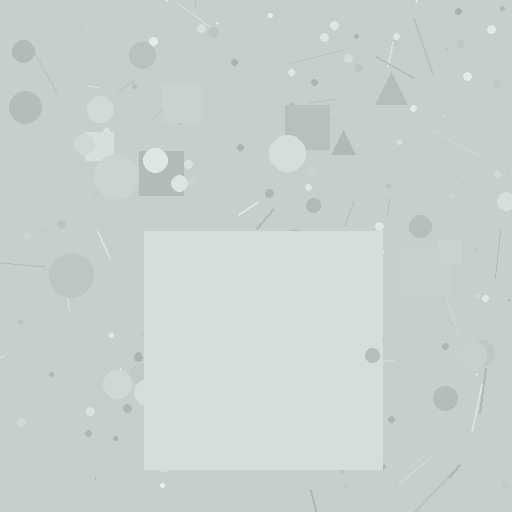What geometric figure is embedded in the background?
A square is embedded in the background.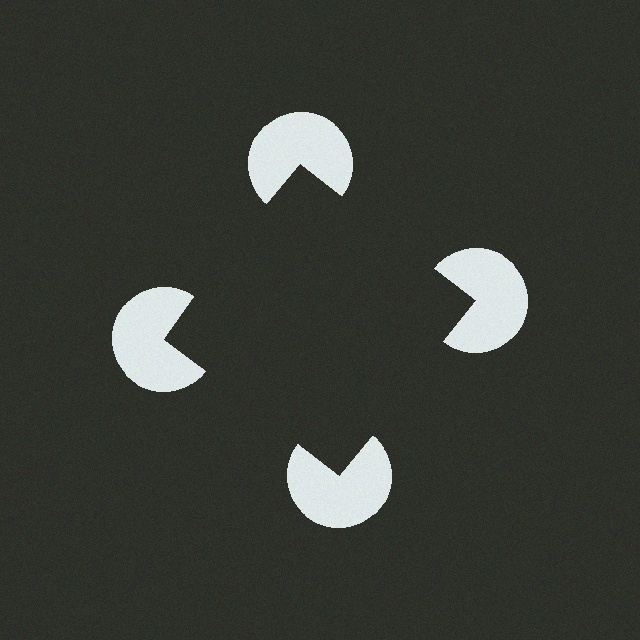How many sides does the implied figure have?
4 sides.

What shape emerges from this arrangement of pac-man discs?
An illusory square — its edges are inferred from the aligned wedge cuts in the pac-man discs, not physically drawn.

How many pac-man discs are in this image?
There are 4 — one at each vertex of the illusory square.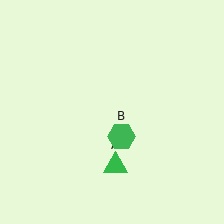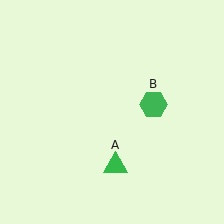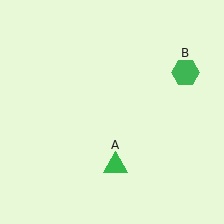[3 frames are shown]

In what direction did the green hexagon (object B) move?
The green hexagon (object B) moved up and to the right.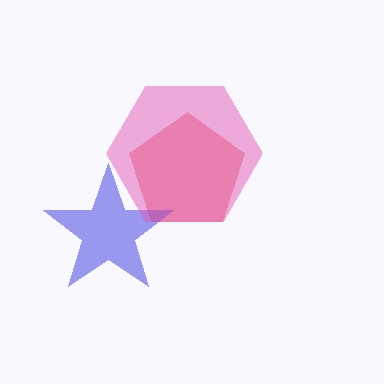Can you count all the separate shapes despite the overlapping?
Yes, there are 3 separate shapes.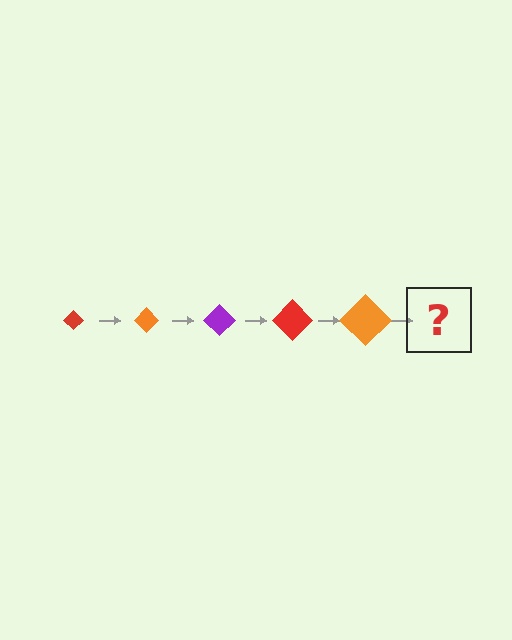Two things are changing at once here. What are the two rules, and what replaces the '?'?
The two rules are that the diamond grows larger each step and the color cycles through red, orange, and purple. The '?' should be a purple diamond, larger than the previous one.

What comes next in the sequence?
The next element should be a purple diamond, larger than the previous one.